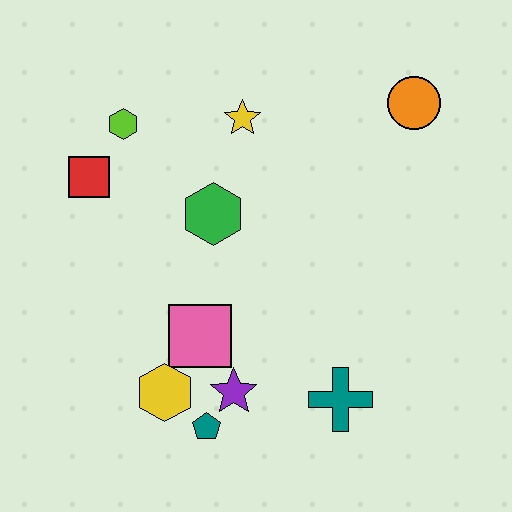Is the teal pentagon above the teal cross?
No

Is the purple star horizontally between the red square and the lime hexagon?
No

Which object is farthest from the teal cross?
The lime hexagon is farthest from the teal cross.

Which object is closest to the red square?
The lime hexagon is closest to the red square.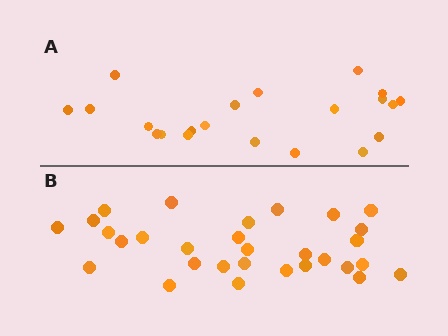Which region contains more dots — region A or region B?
Region B (the bottom region) has more dots.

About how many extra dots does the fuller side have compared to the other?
Region B has roughly 8 or so more dots than region A.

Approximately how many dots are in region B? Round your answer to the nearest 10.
About 30 dots.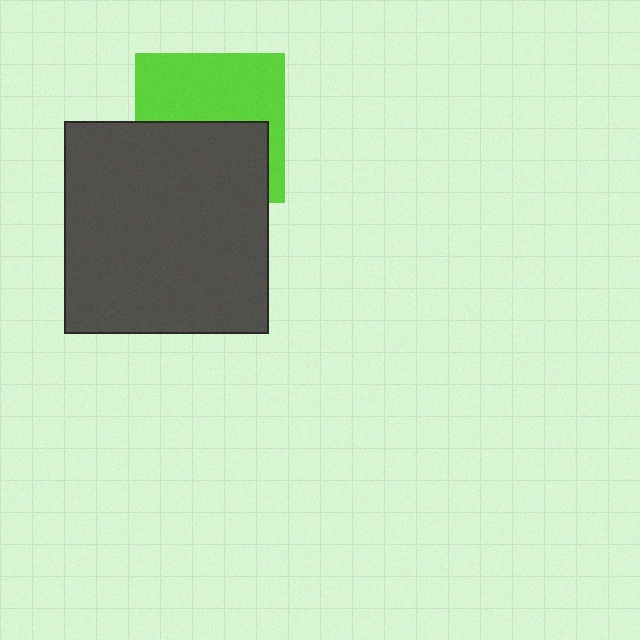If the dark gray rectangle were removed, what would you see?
You would see the complete lime square.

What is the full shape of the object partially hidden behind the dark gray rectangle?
The partially hidden object is a lime square.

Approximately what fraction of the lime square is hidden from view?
Roughly 49% of the lime square is hidden behind the dark gray rectangle.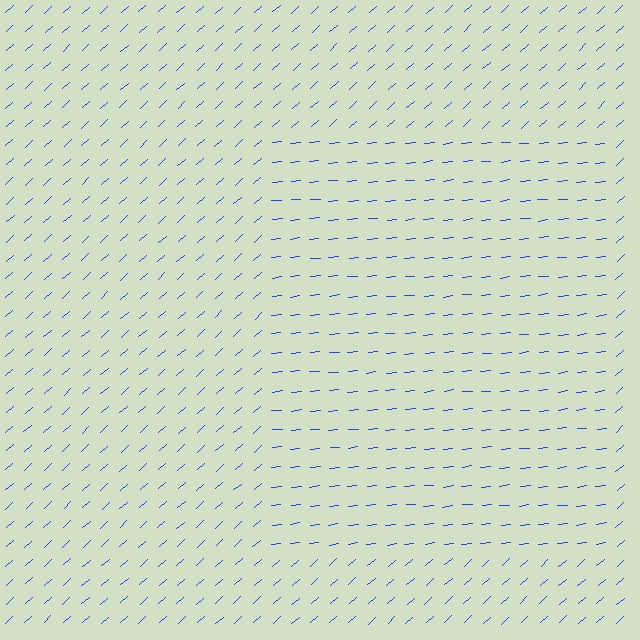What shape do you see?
I see a rectangle.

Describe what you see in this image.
The image is filled with small blue line segments. A rectangle region in the image has lines oriented differently from the surrounding lines, creating a visible texture boundary.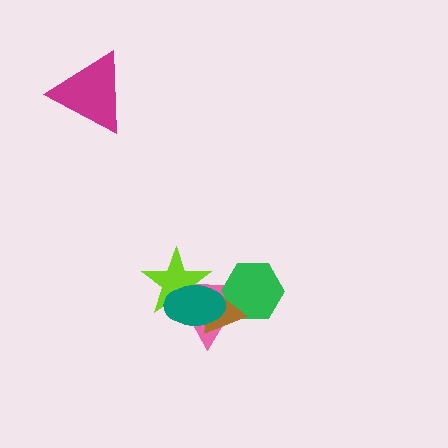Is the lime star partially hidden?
Yes, it is partially covered by another shape.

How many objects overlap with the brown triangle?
4 objects overlap with the brown triangle.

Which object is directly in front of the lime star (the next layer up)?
The brown triangle is directly in front of the lime star.